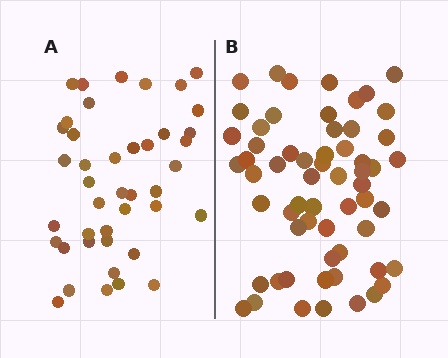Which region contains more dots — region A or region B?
Region B (the right region) has more dots.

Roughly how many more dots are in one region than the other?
Region B has approximately 20 more dots than region A.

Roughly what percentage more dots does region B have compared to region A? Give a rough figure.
About 45% more.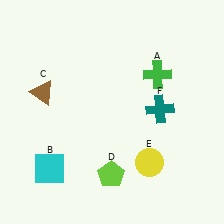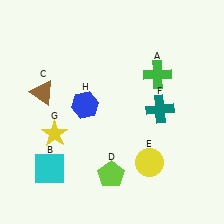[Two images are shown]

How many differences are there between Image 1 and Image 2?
There are 2 differences between the two images.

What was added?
A yellow star (G), a blue hexagon (H) were added in Image 2.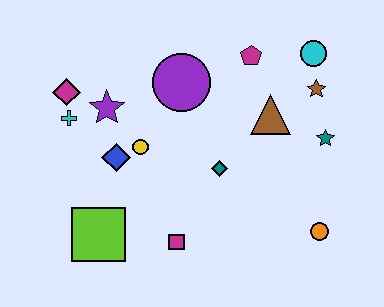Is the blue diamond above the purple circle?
No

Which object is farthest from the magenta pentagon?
The lime square is farthest from the magenta pentagon.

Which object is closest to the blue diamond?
The yellow circle is closest to the blue diamond.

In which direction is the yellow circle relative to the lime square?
The yellow circle is above the lime square.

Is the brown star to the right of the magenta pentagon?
Yes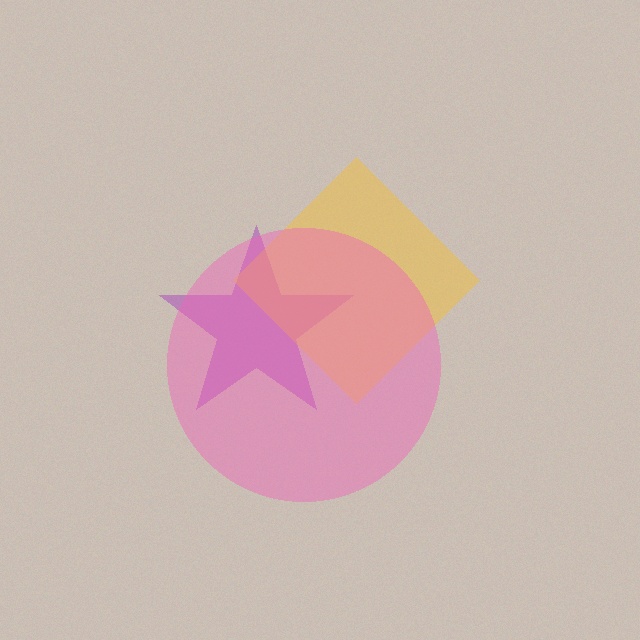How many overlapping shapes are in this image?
There are 3 overlapping shapes in the image.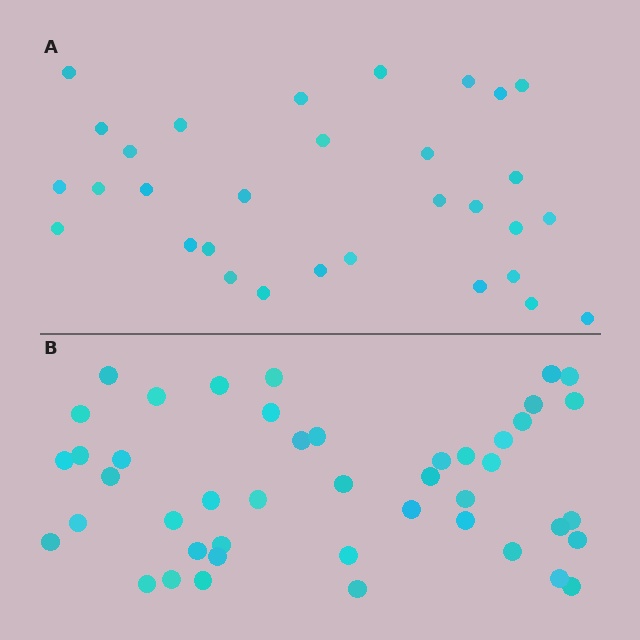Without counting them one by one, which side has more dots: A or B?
Region B (the bottom region) has more dots.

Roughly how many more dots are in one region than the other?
Region B has approximately 15 more dots than region A.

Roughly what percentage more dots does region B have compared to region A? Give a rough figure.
About 45% more.